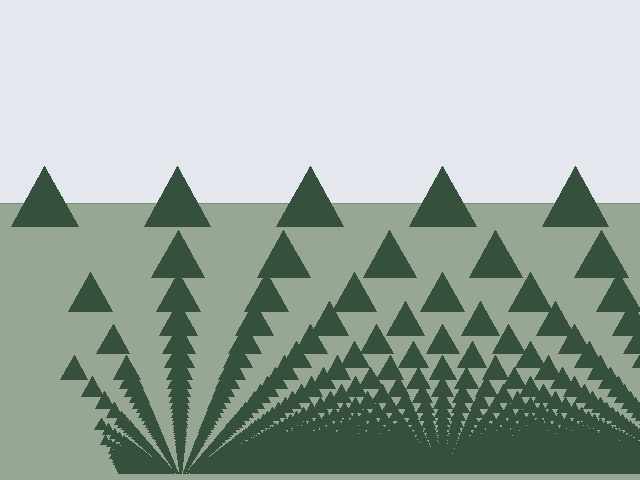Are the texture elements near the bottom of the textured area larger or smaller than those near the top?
Smaller. The gradient is inverted — elements near the bottom are smaller and denser.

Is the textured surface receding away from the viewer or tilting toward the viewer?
The surface appears to tilt toward the viewer. Texture elements get larger and sparser toward the top.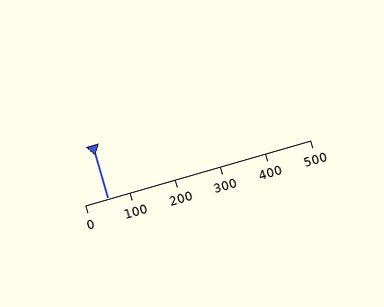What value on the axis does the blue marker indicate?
The marker indicates approximately 50.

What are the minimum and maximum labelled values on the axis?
The axis runs from 0 to 500.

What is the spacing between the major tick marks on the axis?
The major ticks are spaced 100 apart.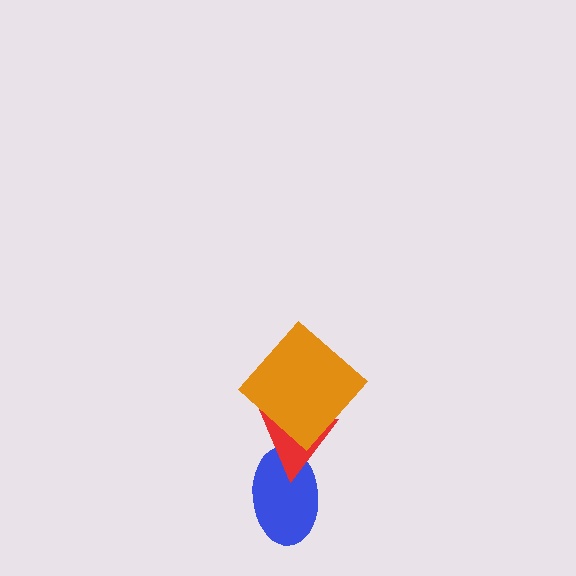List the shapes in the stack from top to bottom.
From top to bottom: the orange diamond, the red triangle, the blue ellipse.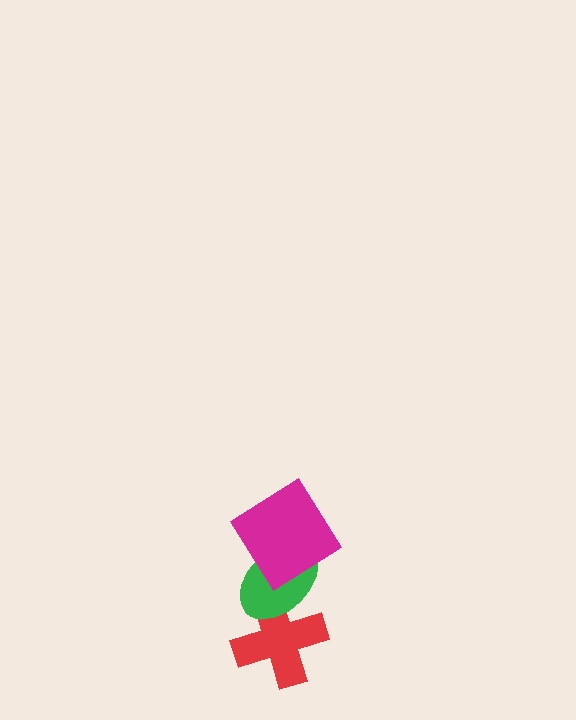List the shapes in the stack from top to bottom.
From top to bottom: the magenta diamond, the green ellipse, the red cross.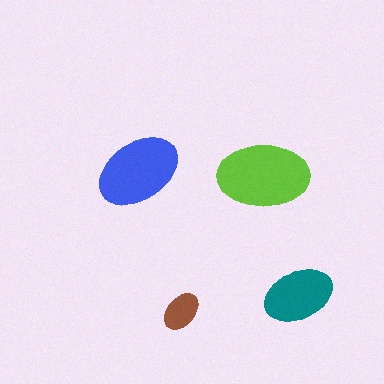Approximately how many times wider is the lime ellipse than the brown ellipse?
About 2.5 times wider.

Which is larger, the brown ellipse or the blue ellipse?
The blue one.